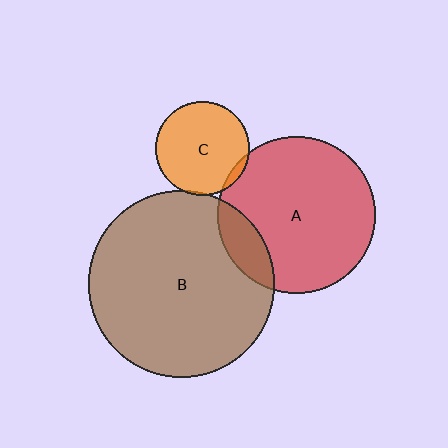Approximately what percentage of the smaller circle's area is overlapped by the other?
Approximately 5%.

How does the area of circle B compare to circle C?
Approximately 3.9 times.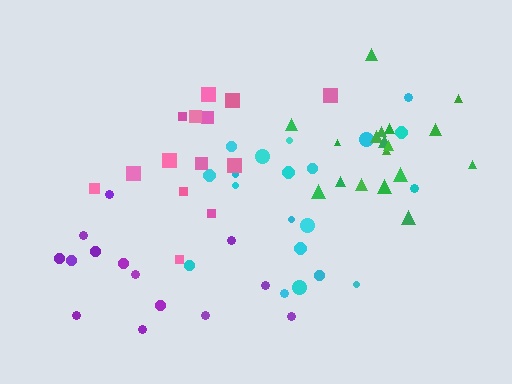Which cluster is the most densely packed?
Green.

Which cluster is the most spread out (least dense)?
Purple.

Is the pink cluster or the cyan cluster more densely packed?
Pink.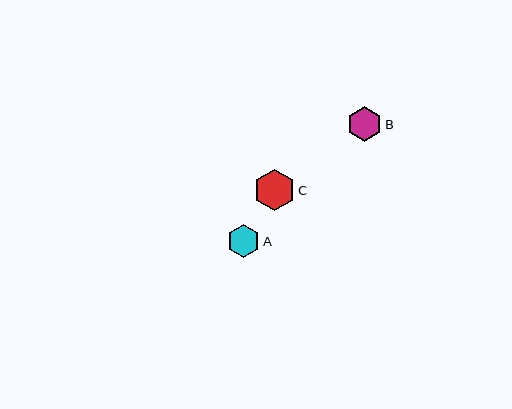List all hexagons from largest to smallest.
From largest to smallest: C, B, A.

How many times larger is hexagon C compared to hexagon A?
Hexagon C is approximately 1.3 times the size of hexagon A.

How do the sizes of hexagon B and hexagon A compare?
Hexagon B and hexagon A are approximately the same size.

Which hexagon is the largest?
Hexagon C is the largest with a size of approximately 41 pixels.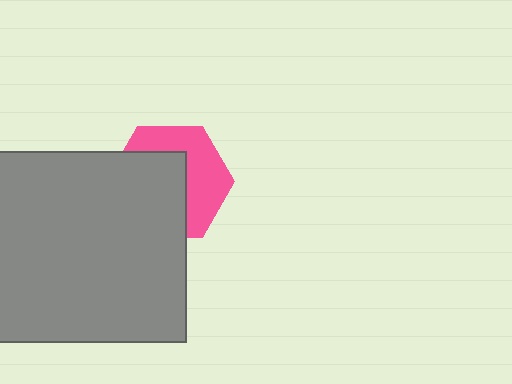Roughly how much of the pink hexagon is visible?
About half of it is visible (roughly 46%).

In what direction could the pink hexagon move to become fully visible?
The pink hexagon could move toward the upper-right. That would shift it out from behind the gray rectangle entirely.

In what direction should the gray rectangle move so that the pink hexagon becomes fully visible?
The gray rectangle should move toward the lower-left. That is the shortest direction to clear the overlap and leave the pink hexagon fully visible.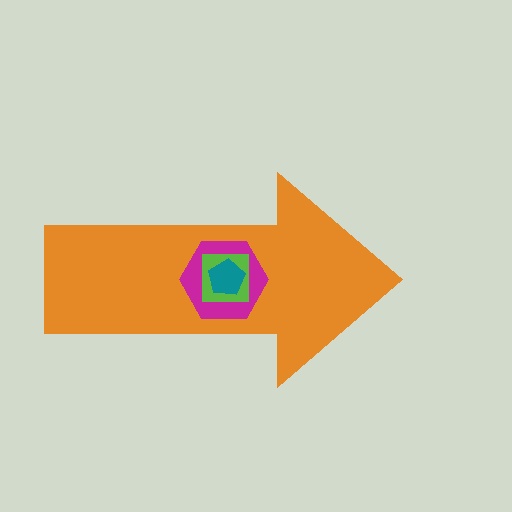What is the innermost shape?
The teal pentagon.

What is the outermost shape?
The orange arrow.